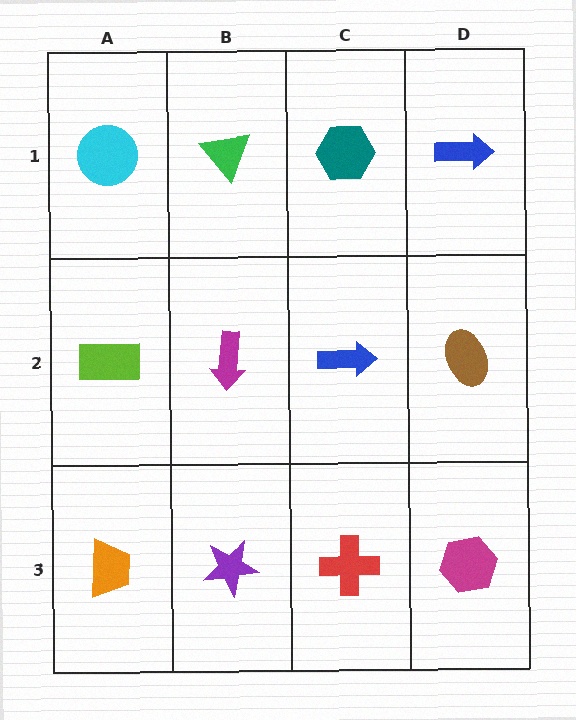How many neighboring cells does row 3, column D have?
2.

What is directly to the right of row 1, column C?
A blue arrow.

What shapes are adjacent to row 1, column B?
A magenta arrow (row 2, column B), a cyan circle (row 1, column A), a teal hexagon (row 1, column C).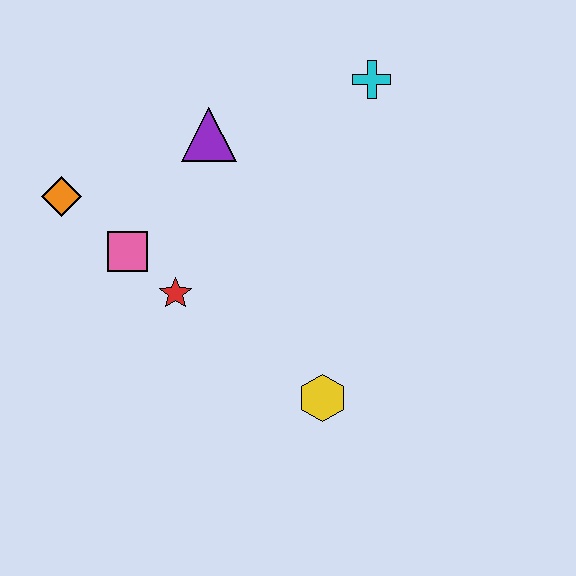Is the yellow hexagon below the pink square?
Yes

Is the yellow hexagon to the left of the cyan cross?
Yes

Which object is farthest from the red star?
The cyan cross is farthest from the red star.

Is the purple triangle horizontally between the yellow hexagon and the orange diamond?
Yes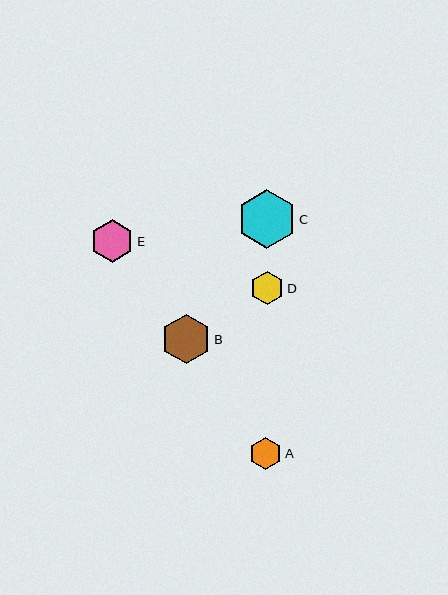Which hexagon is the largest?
Hexagon C is the largest with a size of approximately 59 pixels.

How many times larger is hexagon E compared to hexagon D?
Hexagon E is approximately 1.3 times the size of hexagon D.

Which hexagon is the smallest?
Hexagon A is the smallest with a size of approximately 32 pixels.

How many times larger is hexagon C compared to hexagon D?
Hexagon C is approximately 1.8 times the size of hexagon D.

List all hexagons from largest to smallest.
From largest to smallest: C, B, E, D, A.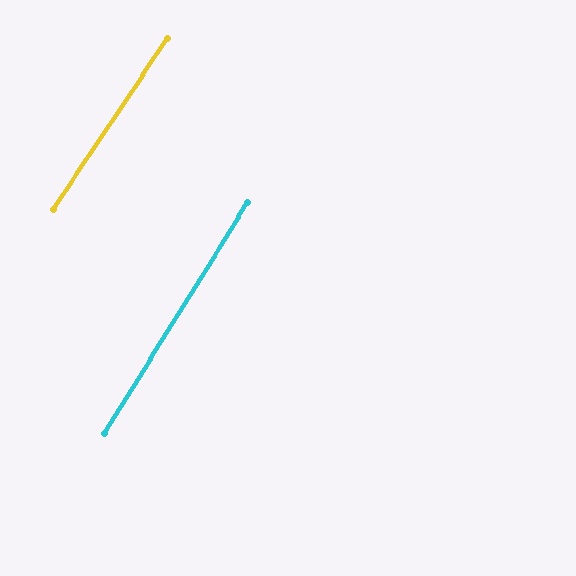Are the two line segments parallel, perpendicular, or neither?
Parallel — their directions differ by only 1.9°.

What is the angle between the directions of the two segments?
Approximately 2 degrees.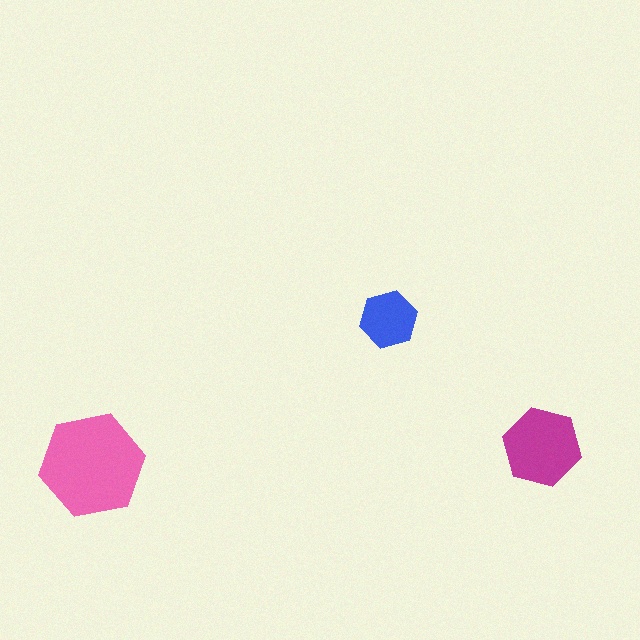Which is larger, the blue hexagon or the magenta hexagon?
The magenta one.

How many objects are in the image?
There are 3 objects in the image.